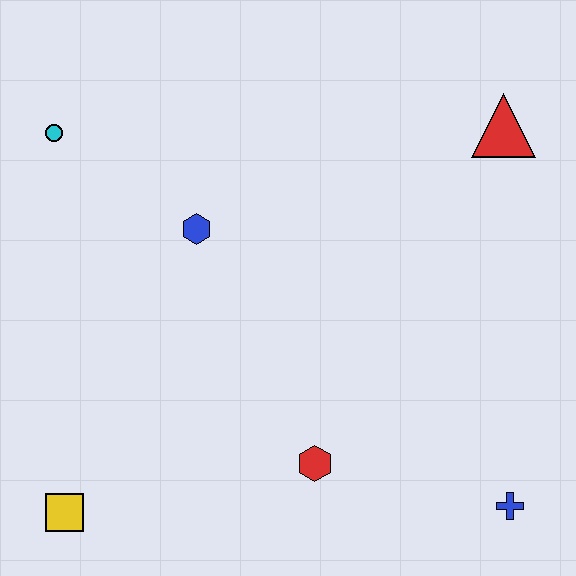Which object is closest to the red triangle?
The blue hexagon is closest to the red triangle.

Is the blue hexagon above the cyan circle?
No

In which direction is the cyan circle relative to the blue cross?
The cyan circle is to the left of the blue cross.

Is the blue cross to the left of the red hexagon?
No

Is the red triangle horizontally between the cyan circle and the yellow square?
No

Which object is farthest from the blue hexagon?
The blue cross is farthest from the blue hexagon.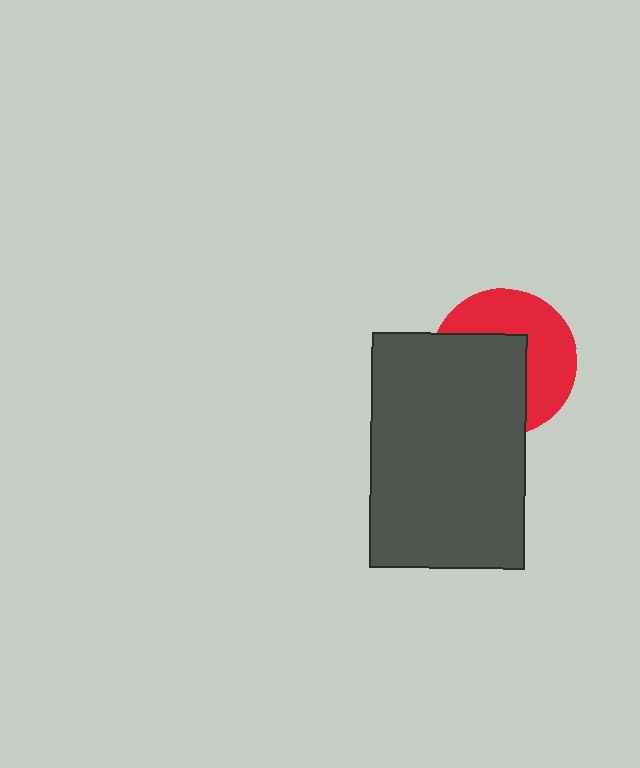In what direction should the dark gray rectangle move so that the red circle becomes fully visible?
The dark gray rectangle should move toward the lower-left. That is the shortest direction to clear the overlap and leave the red circle fully visible.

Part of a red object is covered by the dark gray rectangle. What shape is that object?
It is a circle.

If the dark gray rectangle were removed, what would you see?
You would see the complete red circle.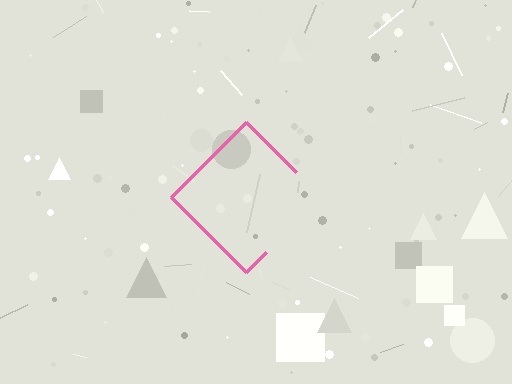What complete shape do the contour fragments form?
The contour fragments form a diamond.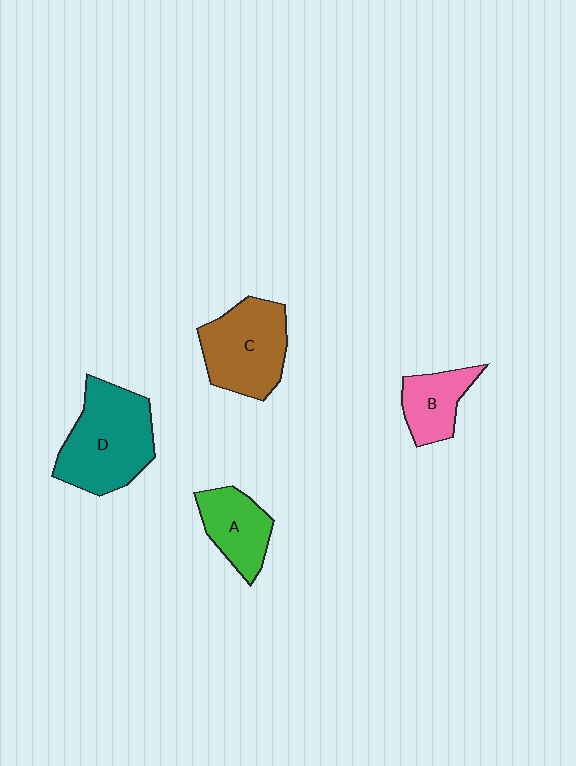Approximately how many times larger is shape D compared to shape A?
Approximately 1.8 times.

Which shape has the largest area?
Shape D (teal).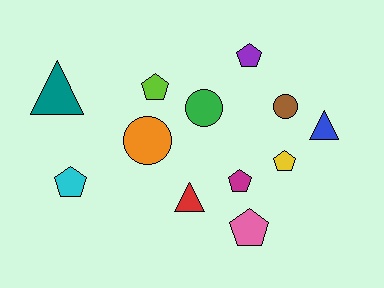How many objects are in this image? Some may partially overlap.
There are 12 objects.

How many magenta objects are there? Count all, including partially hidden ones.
There is 1 magenta object.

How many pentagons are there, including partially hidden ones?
There are 6 pentagons.